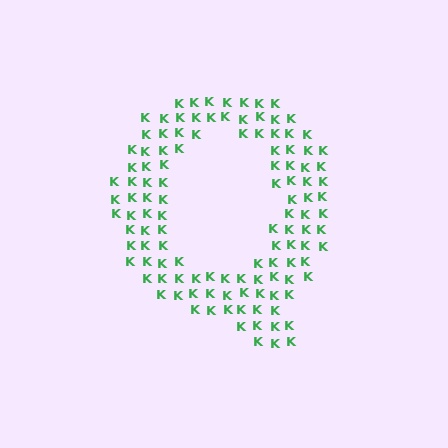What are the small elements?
The small elements are letter K's.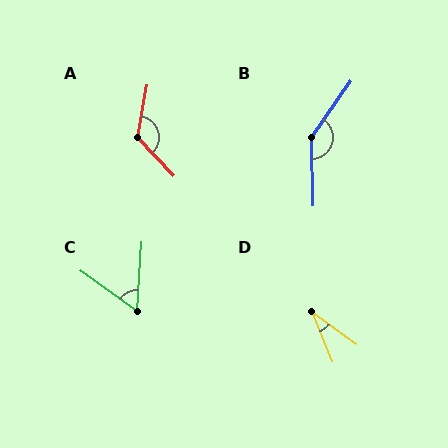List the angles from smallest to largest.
D (32°), C (59°), A (126°), B (144°).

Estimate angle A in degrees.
Approximately 126 degrees.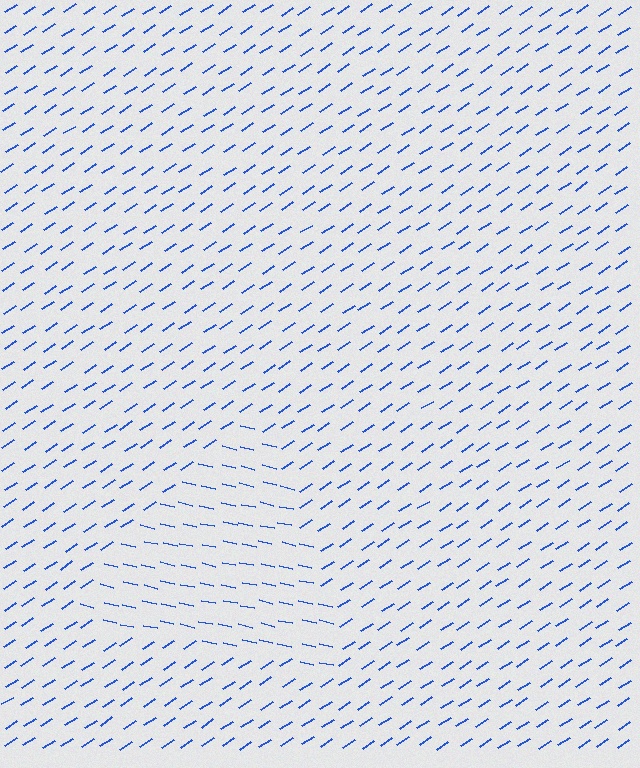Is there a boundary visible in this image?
Yes, there is a texture boundary formed by a change in line orientation.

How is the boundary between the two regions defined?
The boundary is defined purely by a change in line orientation (approximately 45 degrees difference). All lines are the same color and thickness.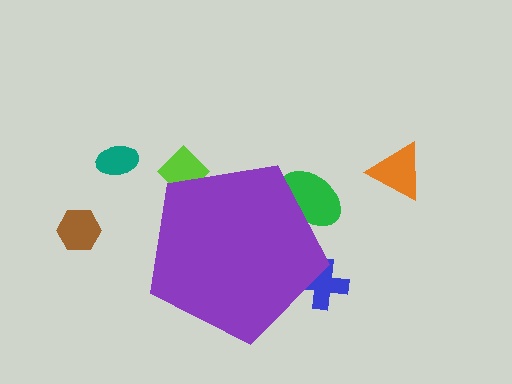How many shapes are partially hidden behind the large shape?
3 shapes are partially hidden.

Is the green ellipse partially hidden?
Yes, the green ellipse is partially hidden behind the purple pentagon.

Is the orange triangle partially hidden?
No, the orange triangle is fully visible.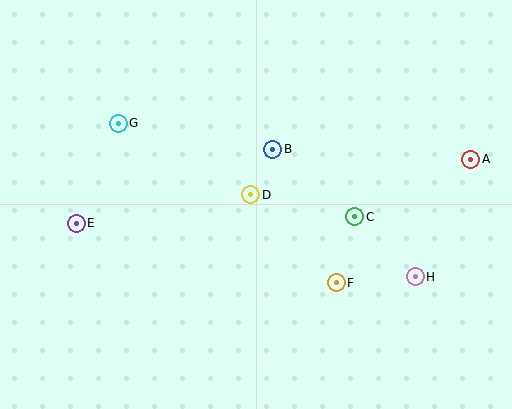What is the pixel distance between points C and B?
The distance between C and B is 106 pixels.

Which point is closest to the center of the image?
Point D at (251, 195) is closest to the center.